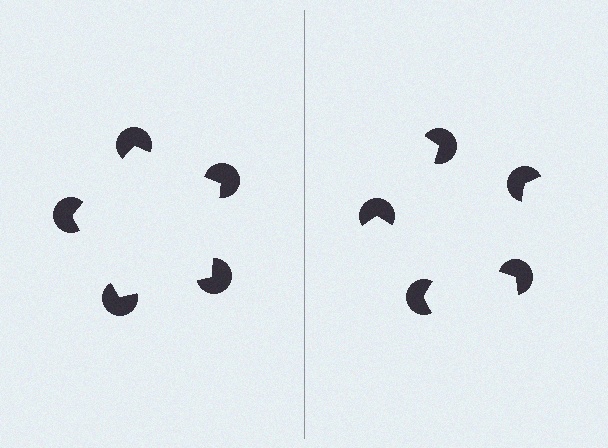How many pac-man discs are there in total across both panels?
10 — 5 on each side.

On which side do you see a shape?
An illusory pentagon appears on the left side. On the right side the wedge cuts are rotated, so no coherent shape forms.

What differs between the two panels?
The pac-man discs are positioned identically on both sides; only the wedge orientations differ. On the left they align to a pentagon; on the right they are misaligned.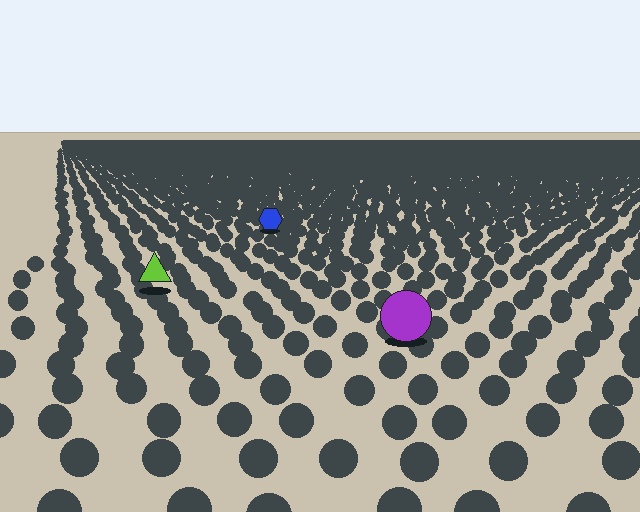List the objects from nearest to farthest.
From nearest to farthest: the purple circle, the lime triangle, the blue hexagon.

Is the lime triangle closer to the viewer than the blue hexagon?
Yes. The lime triangle is closer — you can tell from the texture gradient: the ground texture is coarser near it.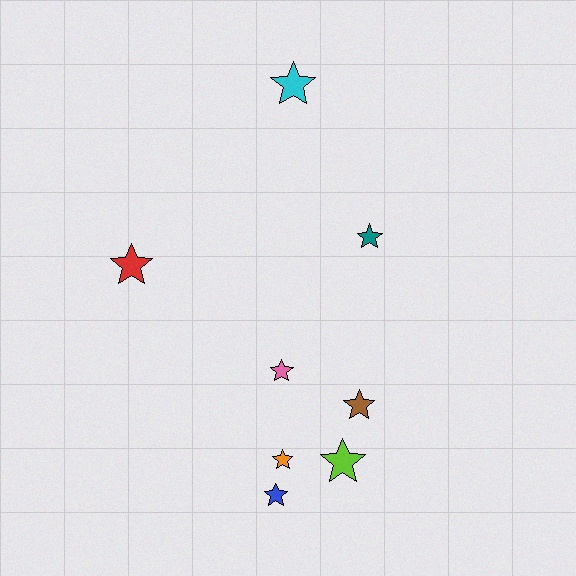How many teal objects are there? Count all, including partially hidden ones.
There is 1 teal object.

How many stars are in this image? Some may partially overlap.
There are 8 stars.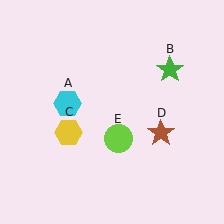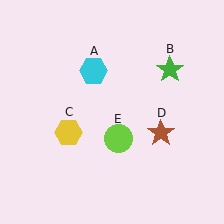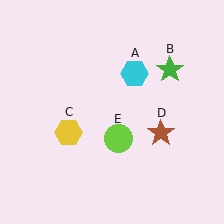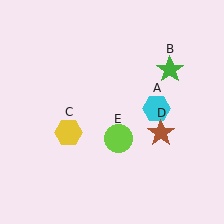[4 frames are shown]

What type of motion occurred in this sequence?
The cyan hexagon (object A) rotated clockwise around the center of the scene.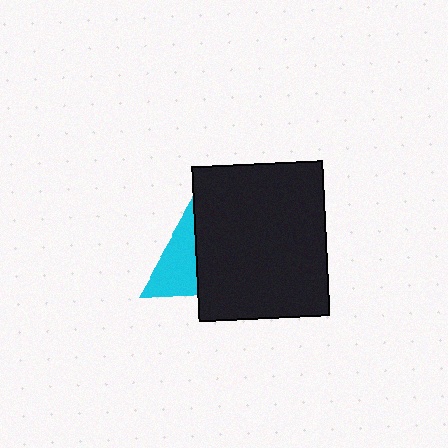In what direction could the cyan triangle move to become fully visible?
The cyan triangle could move left. That would shift it out from behind the black rectangle entirely.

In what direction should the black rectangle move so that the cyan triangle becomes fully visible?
The black rectangle should move right. That is the shortest direction to clear the overlap and leave the cyan triangle fully visible.